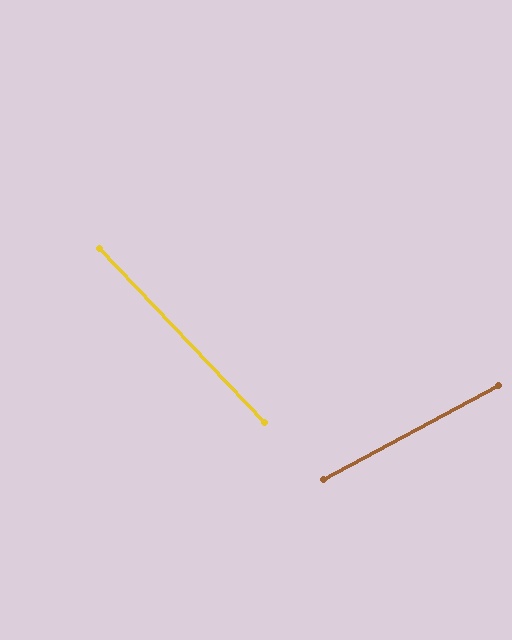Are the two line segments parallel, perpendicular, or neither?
Neither parallel nor perpendicular — they differ by about 75°.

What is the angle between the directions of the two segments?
Approximately 75 degrees.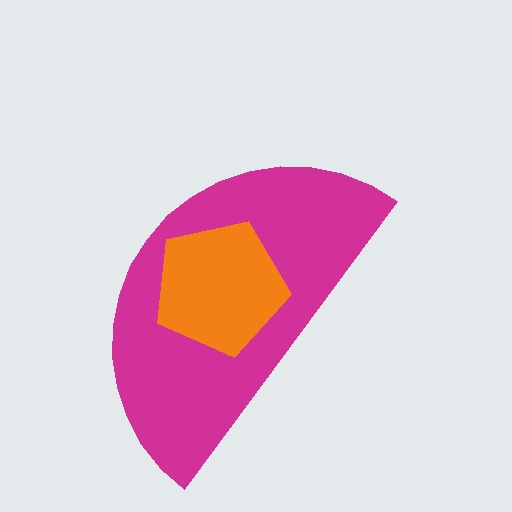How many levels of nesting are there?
2.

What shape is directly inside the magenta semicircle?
The orange pentagon.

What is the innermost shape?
The orange pentagon.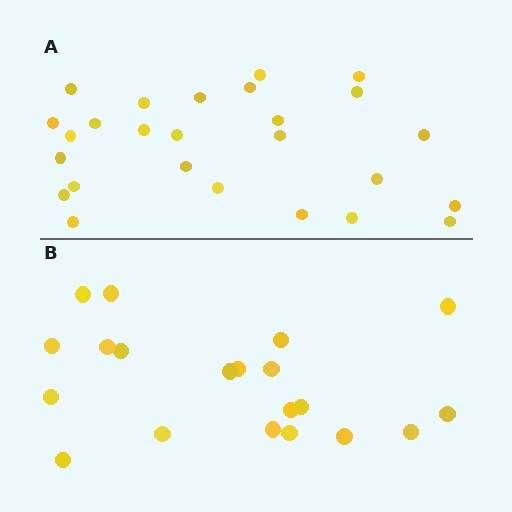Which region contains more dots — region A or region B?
Region A (the top region) has more dots.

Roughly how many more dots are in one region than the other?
Region A has about 6 more dots than region B.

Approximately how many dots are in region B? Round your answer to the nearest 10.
About 20 dots.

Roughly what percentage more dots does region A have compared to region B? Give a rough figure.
About 30% more.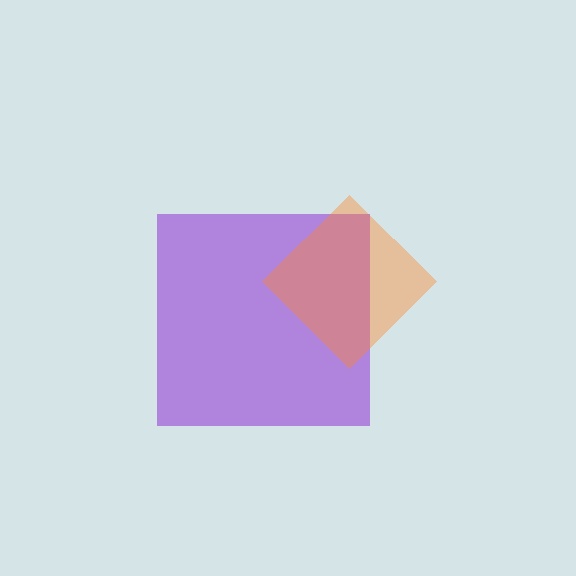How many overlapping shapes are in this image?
There are 2 overlapping shapes in the image.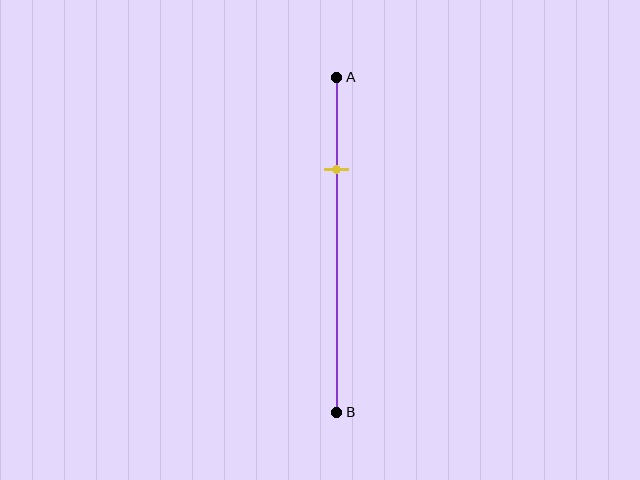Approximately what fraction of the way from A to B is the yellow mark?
The yellow mark is approximately 25% of the way from A to B.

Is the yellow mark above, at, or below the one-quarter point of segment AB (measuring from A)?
The yellow mark is approximately at the one-quarter point of segment AB.